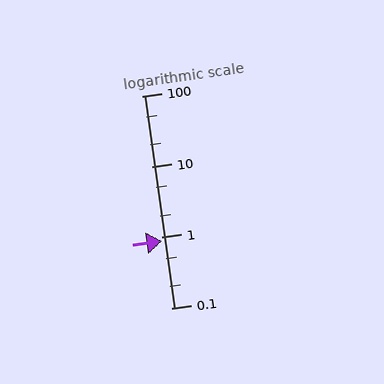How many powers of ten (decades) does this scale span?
The scale spans 3 decades, from 0.1 to 100.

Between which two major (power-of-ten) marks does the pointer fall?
The pointer is between 0.1 and 1.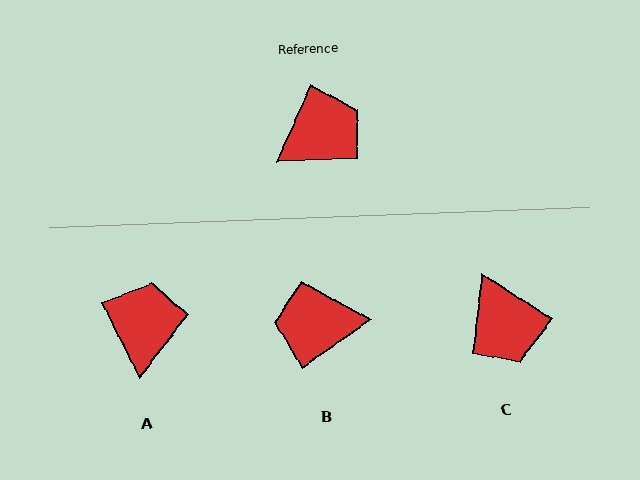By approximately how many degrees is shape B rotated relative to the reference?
Approximately 149 degrees counter-clockwise.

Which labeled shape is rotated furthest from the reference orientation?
B, about 149 degrees away.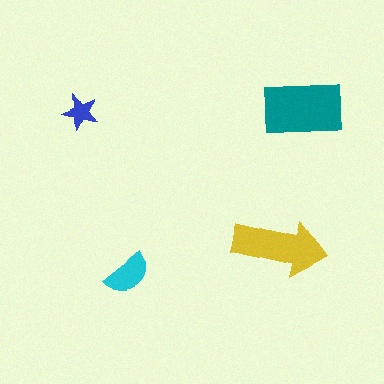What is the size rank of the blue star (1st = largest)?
4th.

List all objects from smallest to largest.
The blue star, the cyan semicircle, the yellow arrow, the teal rectangle.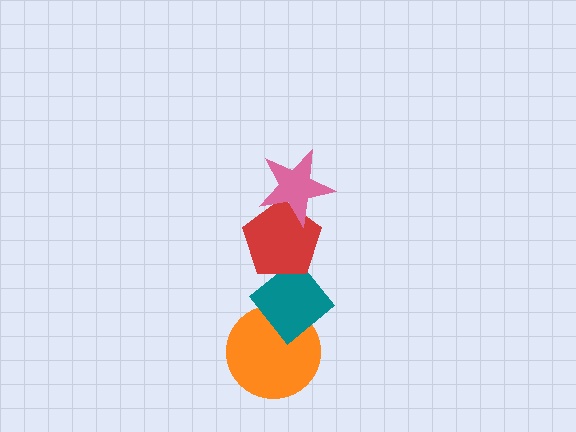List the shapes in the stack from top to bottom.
From top to bottom: the pink star, the red pentagon, the teal diamond, the orange circle.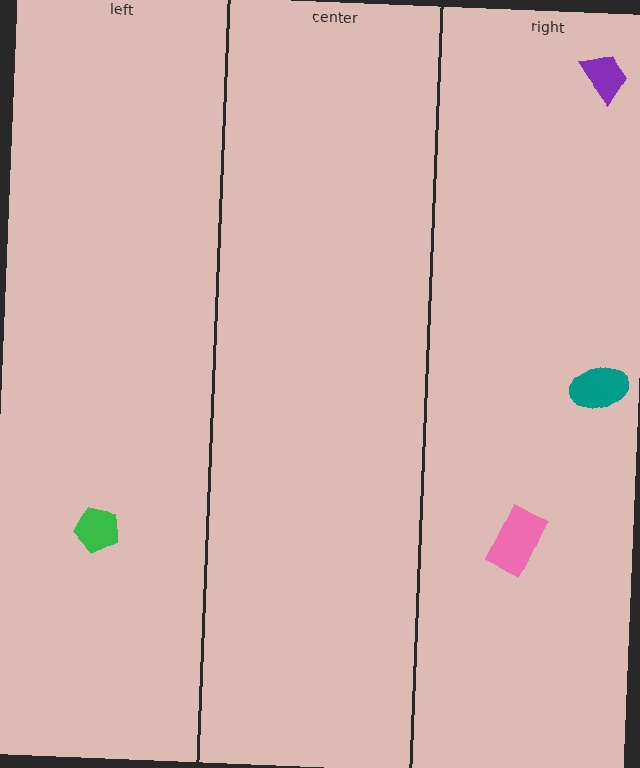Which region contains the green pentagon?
The left region.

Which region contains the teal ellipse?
The right region.